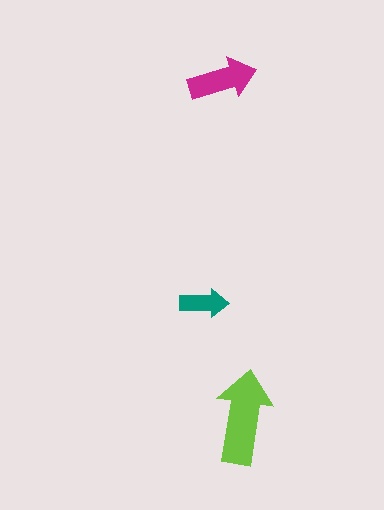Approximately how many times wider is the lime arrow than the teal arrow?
About 2 times wider.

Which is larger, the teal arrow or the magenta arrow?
The magenta one.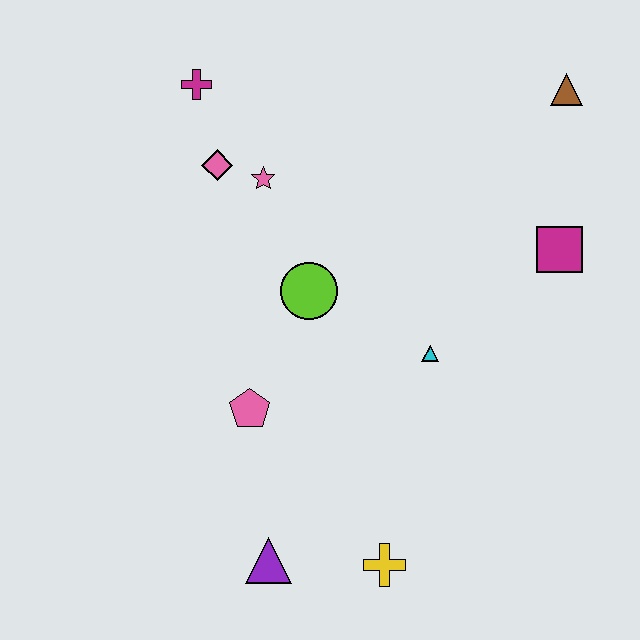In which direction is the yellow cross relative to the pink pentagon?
The yellow cross is below the pink pentagon.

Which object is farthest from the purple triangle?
The brown triangle is farthest from the purple triangle.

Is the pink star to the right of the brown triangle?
No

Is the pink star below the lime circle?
No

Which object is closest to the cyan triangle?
The lime circle is closest to the cyan triangle.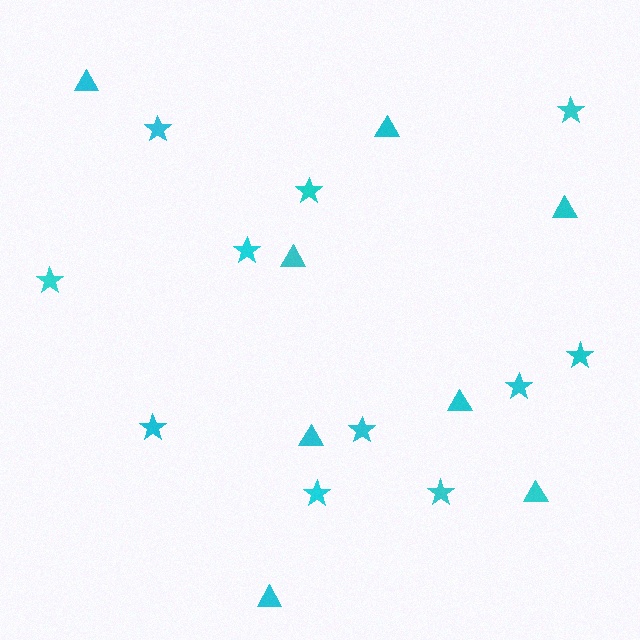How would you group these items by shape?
There are 2 groups: one group of stars (11) and one group of triangles (8).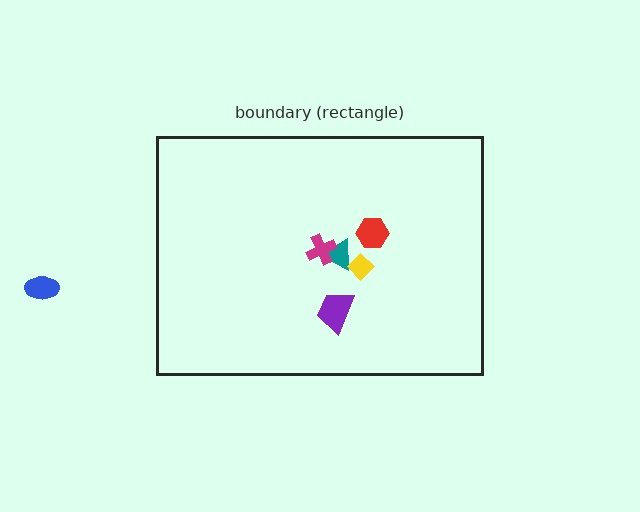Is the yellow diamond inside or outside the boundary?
Inside.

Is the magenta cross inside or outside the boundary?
Inside.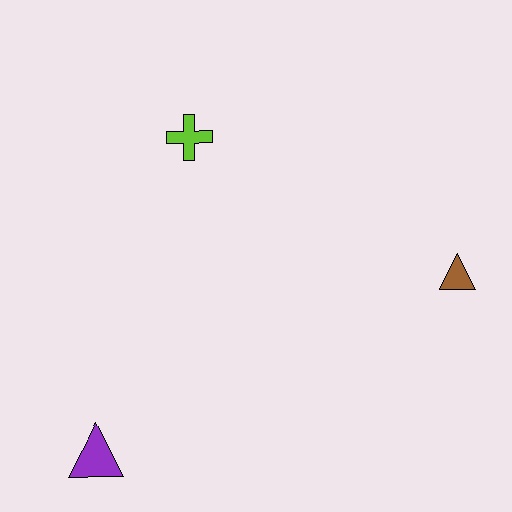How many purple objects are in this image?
There is 1 purple object.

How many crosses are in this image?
There is 1 cross.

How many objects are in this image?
There are 3 objects.